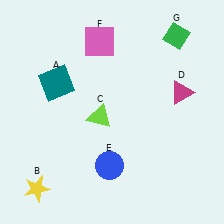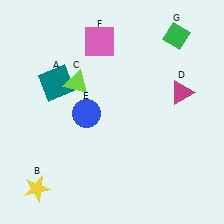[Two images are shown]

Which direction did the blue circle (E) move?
The blue circle (E) moved up.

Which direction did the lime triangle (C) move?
The lime triangle (C) moved up.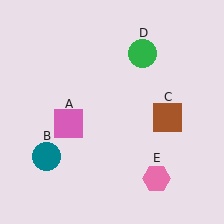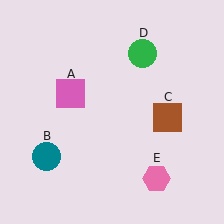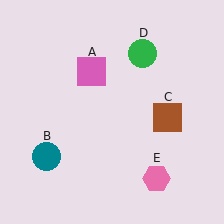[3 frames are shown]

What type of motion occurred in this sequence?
The pink square (object A) rotated clockwise around the center of the scene.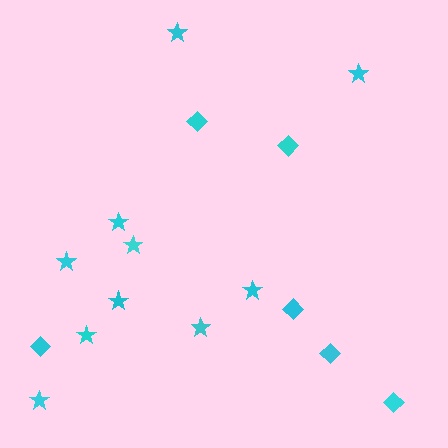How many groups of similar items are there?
There are 2 groups: one group of diamonds (6) and one group of stars (10).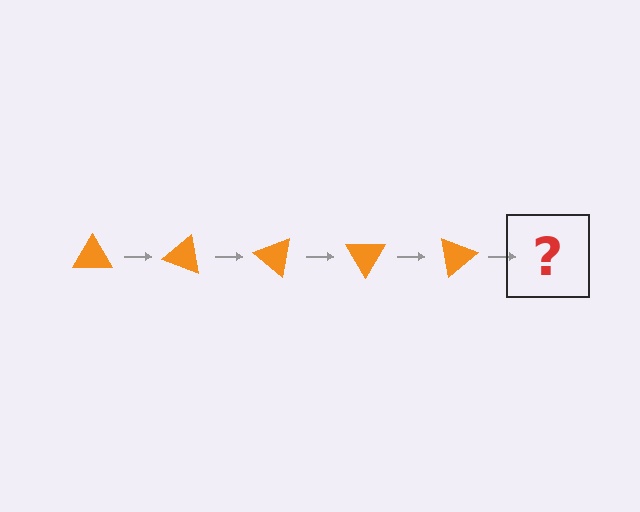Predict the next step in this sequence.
The next step is an orange triangle rotated 100 degrees.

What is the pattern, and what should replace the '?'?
The pattern is that the triangle rotates 20 degrees each step. The '?' should be an orange triangle rotated 100 degrees.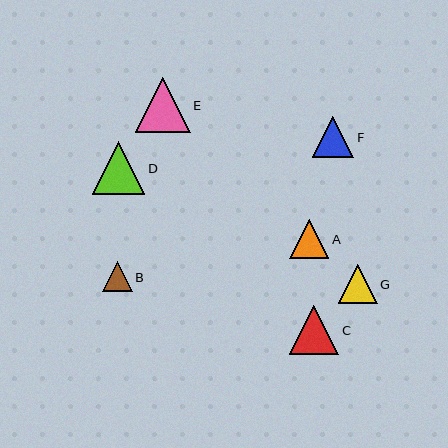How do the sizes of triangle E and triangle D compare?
Triangle E and triangle D are approximately the same size.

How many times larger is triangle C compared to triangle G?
Triangle C is approximately 1.3 times the size of triangle G.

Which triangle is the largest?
Triangle E is the largest with a size of approximately 55 pixels.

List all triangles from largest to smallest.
From largest to smallest: E, D, C, F, A, G, B.